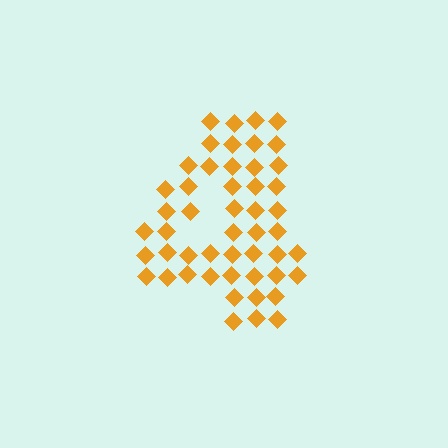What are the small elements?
The small elements are diamonds.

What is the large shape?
The large shape is the digit 4.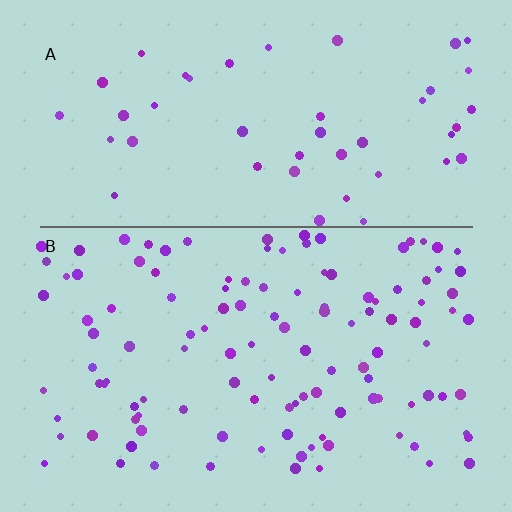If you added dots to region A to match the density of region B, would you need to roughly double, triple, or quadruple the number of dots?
Approximately double.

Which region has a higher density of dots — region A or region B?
B (the bottom).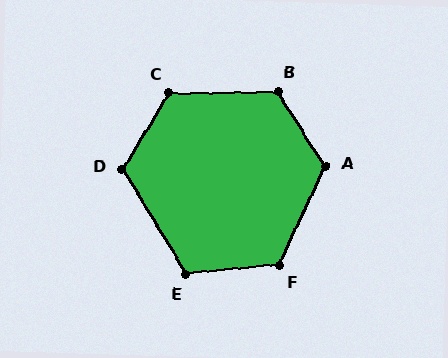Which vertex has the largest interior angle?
A, at approximately 122 degrees.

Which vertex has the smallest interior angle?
E, at approximately 116 degrees.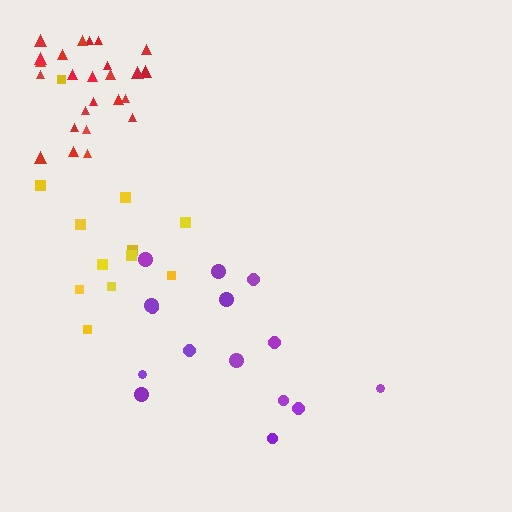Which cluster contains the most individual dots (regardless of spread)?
Red (25).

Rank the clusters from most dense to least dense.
red, purple, yellow.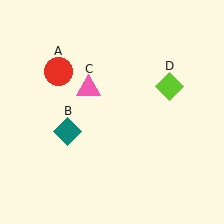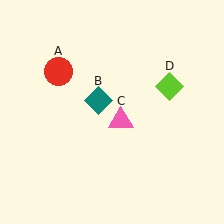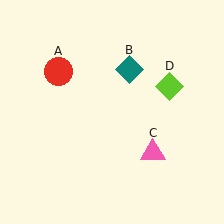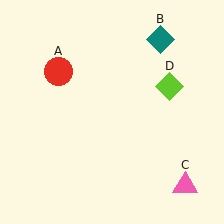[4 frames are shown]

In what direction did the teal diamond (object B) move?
The teal diamond (object B) moved up and to the right.